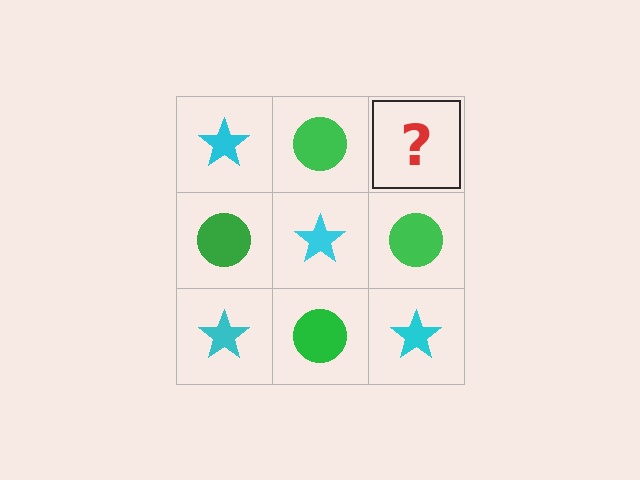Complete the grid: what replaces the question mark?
The question mark should be replaced with a cyan star.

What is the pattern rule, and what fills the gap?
The rule is that it alternates cyan star and green circle in a checkerboard pattern. The gap should be filled with a cyan star.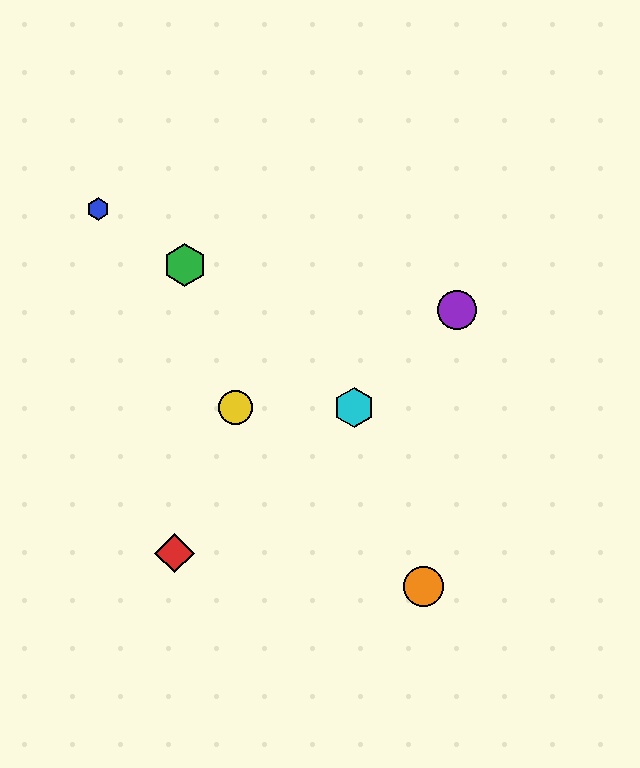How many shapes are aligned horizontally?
2 shapes (the yellow circle, the cyan hexagon) are aligned horizontally.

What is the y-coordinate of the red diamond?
The red diamond is at y≈553.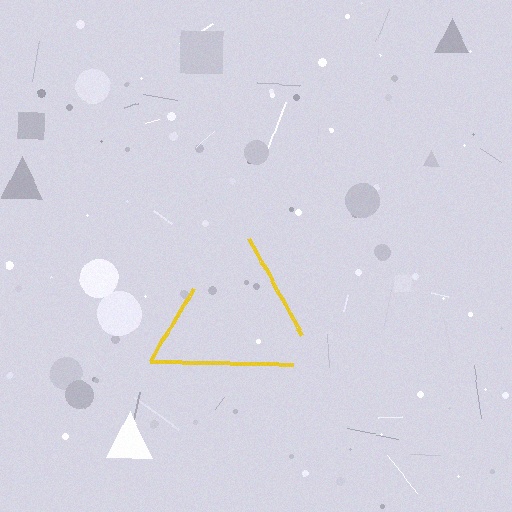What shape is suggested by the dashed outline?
The dashed outline suggests a triangle.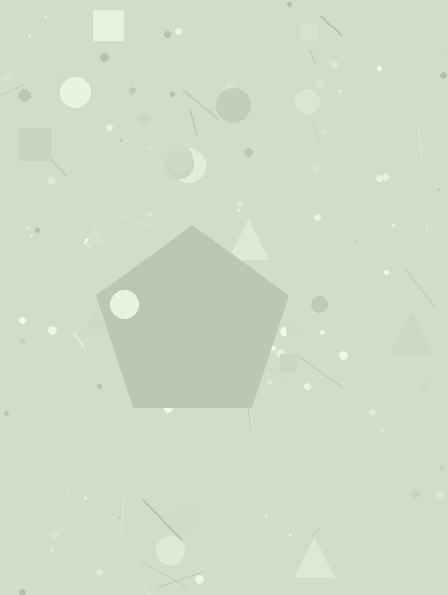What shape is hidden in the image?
A pentagon is hidden in the image.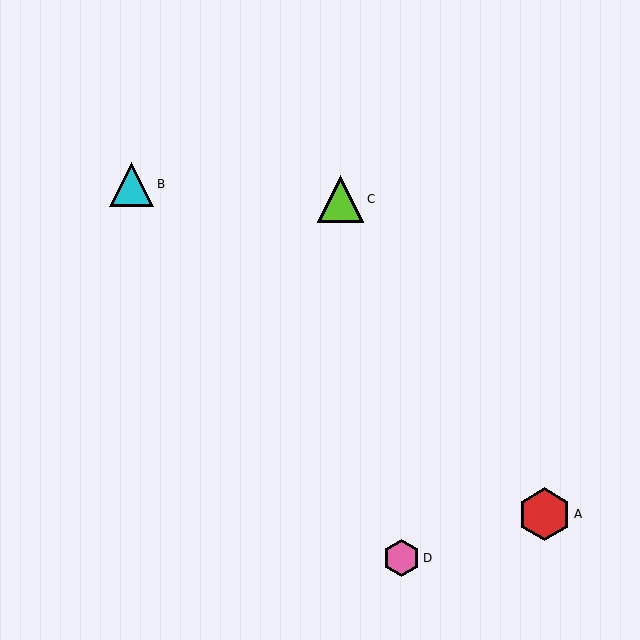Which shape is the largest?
The red hexagon (labeled A) is the largest.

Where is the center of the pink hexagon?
The center of the pink hexagon is at (401, 558).